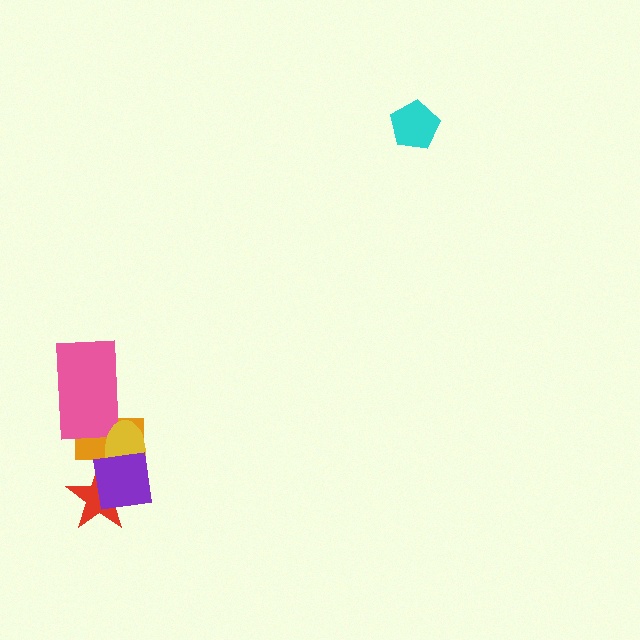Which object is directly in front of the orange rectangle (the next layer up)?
The pink rectangle is directly in front of the orange rectangle.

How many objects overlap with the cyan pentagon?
0 objects overlap with the cyan pentagon.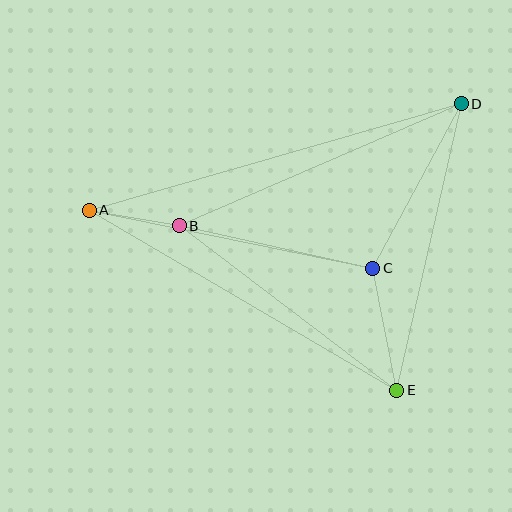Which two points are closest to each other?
Points A and B are closest to each other.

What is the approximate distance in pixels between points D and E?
The distance between D and E is approximately 293 pixels.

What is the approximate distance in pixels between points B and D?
The distance between B and D is approximately 307 pixels.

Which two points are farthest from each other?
Points A and D are farthest from each other.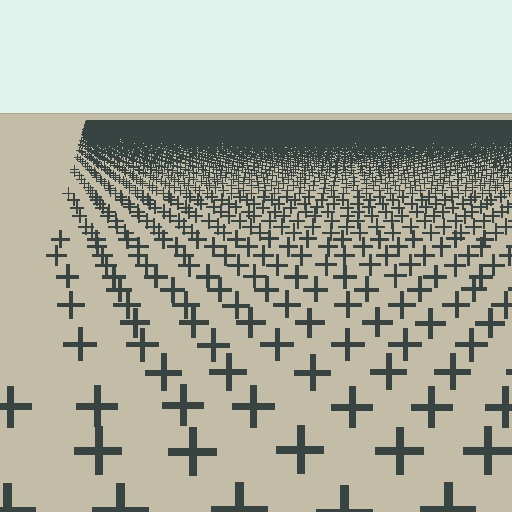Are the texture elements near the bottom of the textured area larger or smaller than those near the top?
Larger. Near the bottom, elements are closer to the viewer and appear at a bigger on-screen size.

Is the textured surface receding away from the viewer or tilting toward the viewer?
The surface is receding away from the viewer. Texture elements get smaller and denser toward the top.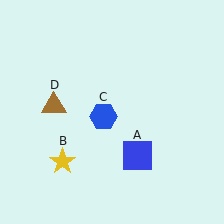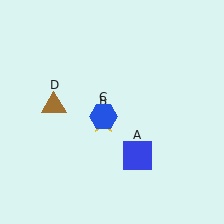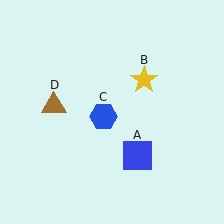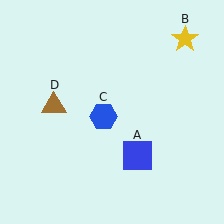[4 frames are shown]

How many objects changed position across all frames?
1 object changed position: yellow star (object B).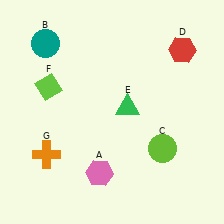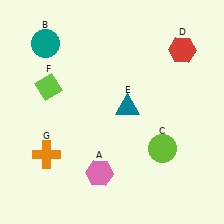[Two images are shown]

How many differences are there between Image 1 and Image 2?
There is 1 difference between the two images.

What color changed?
The triangle (E) changed from green in Image 1 to teal in Image 2.